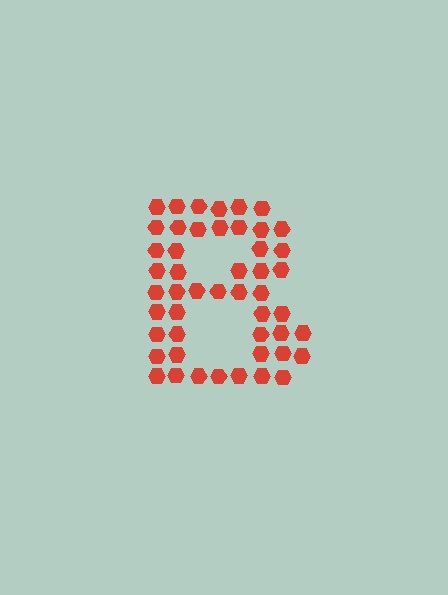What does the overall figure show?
The overall figure shows the letter B.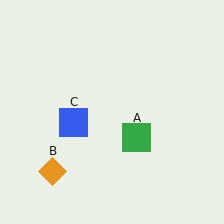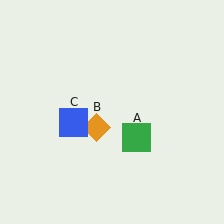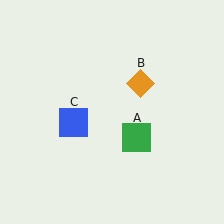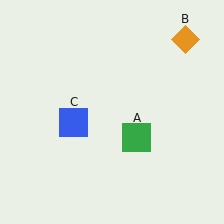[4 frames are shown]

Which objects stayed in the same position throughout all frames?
Green square (object A) and blue square (object C) remained stationary.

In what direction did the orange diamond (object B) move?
The orange diamond (object B) moved up and to the right.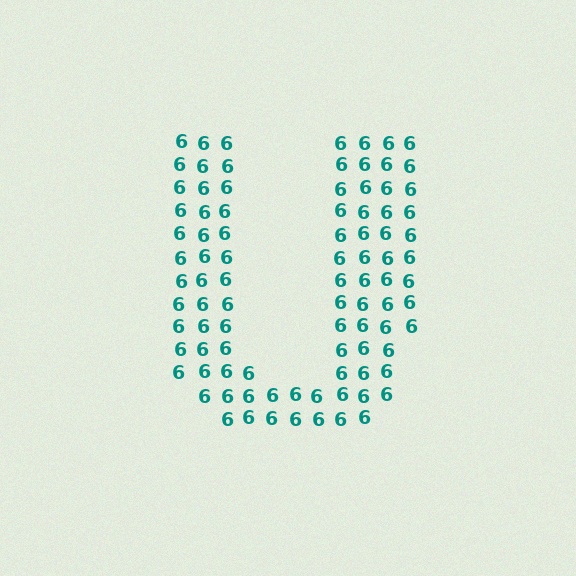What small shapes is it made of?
It is made of small digit 6's.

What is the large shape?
The large shape is the letter U.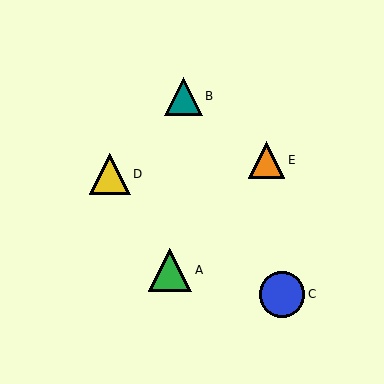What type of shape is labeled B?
Shape B is a teal triangle.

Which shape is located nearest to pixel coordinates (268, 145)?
The orange triangle (labeled E) at (266, 160) is nearest to that location.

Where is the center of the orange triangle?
The center of the orange triangle is at (266, 160).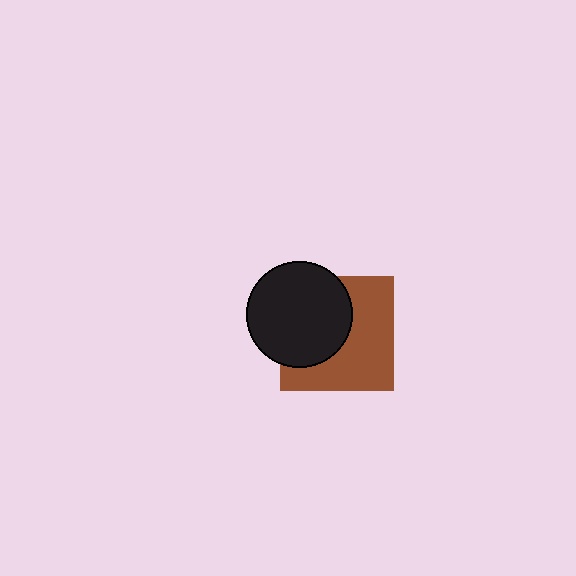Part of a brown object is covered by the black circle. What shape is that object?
It is a square.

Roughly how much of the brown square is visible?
About half of it is visible (roughly 55%).